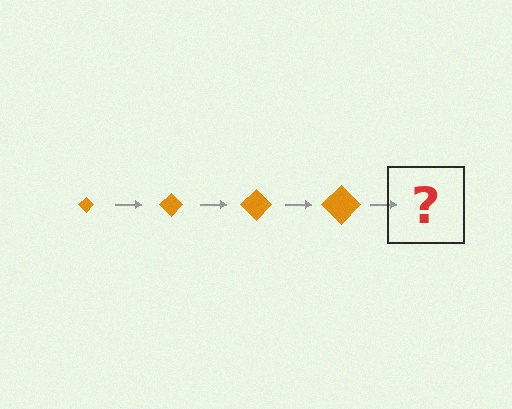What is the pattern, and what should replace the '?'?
The pattern is that the diamond gets progressively larger each step. The '?' should be an orange diamond, larger than the previous one.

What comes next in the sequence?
The next element should be an orange diamond, larger than the previous one.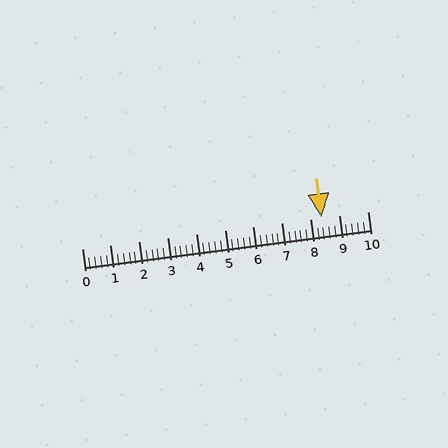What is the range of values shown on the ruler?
The ruler shows values from 0 to 10.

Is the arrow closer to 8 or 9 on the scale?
The arrow is closer to 8.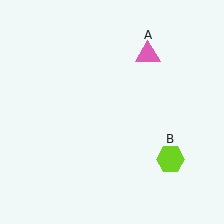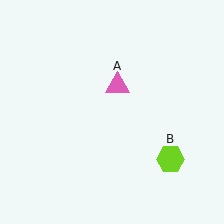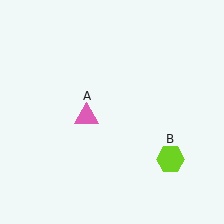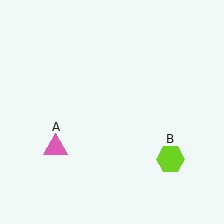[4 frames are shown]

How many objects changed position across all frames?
1 object changed position: pink triangle (object A).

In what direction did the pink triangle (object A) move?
The pink triangle (object A) moved down and to the left.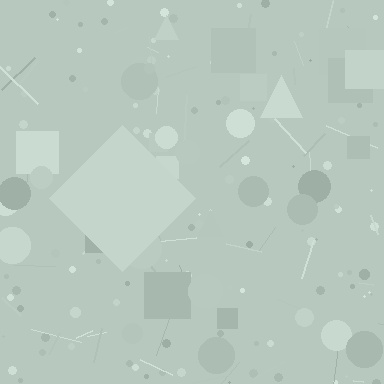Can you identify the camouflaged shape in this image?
The camouflaged shape is a diamond.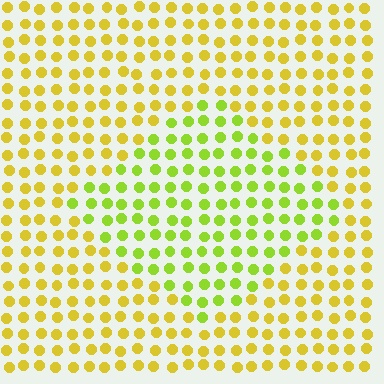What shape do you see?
I see a diamond.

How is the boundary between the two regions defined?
The boundary is defined purely by a slight shift in hue (about 33 degrees). Spacing, size, and orientation are identical on both sides.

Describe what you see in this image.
The image is filled with small yellow elements in a uniform arrangement. A diamond-shaped region is visible where the elements are tinted to a slightly different hue, forming a subtle color boundary.